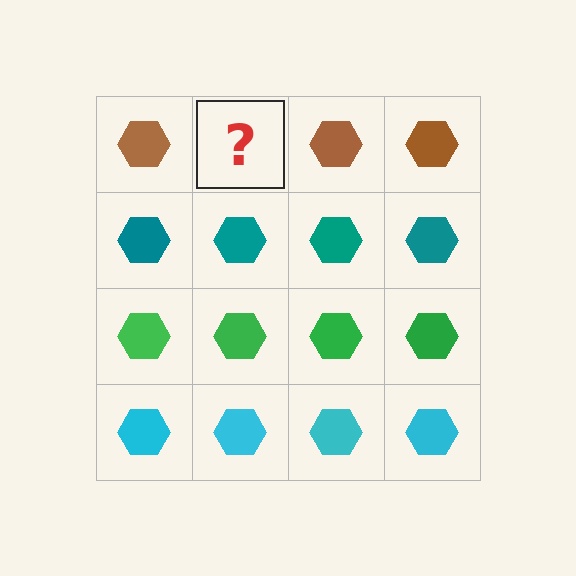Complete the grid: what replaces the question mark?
The question mark should be replaced with a brown hexagon.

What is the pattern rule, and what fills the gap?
The rule is that each row has a consistent color. The gap should be filled with a brown hexagon.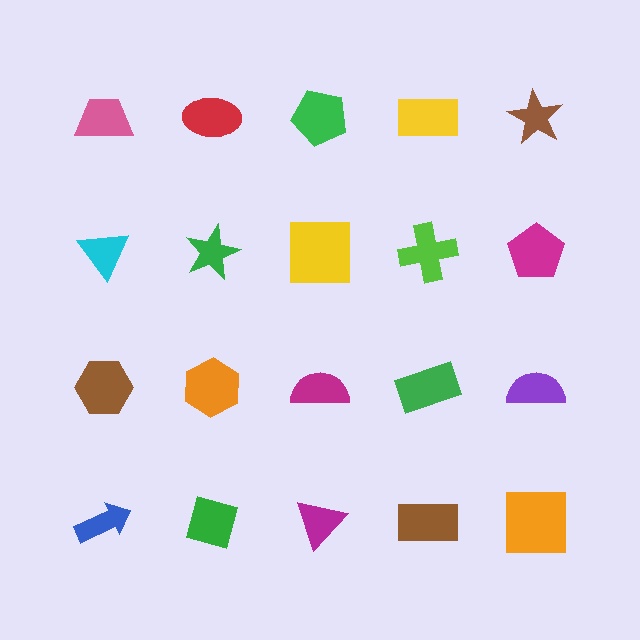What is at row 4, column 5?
An orange square.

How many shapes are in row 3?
5 shapes.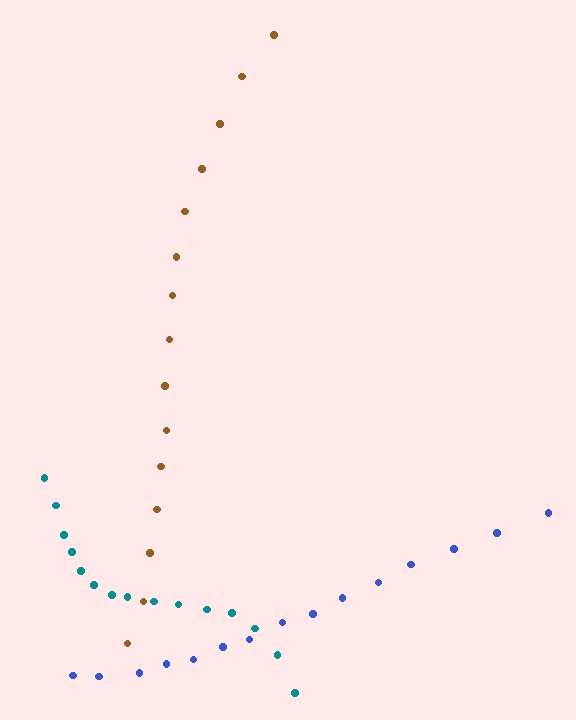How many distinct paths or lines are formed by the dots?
There are 3 distinct paths.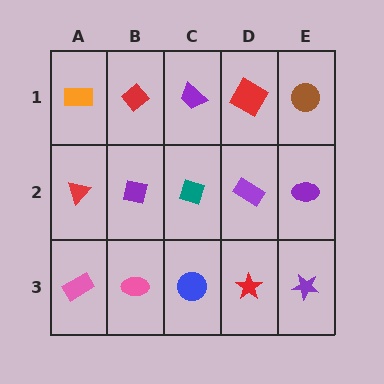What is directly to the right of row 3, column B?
A blue circle.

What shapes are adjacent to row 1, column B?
A purple square (row 2, column B), an orange rectangle (row 1, column A), a purple trapezoid (row 1, column C).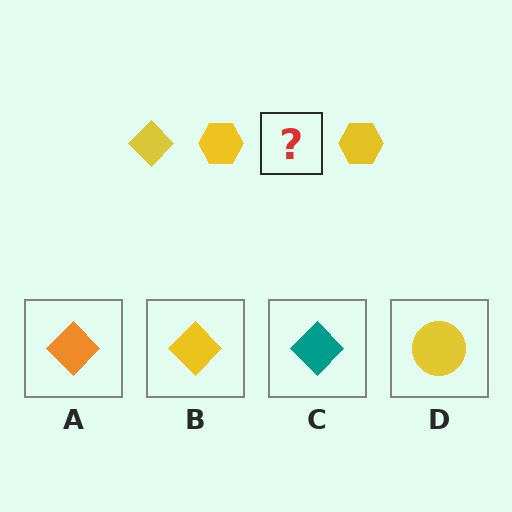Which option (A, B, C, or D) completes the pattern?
B.